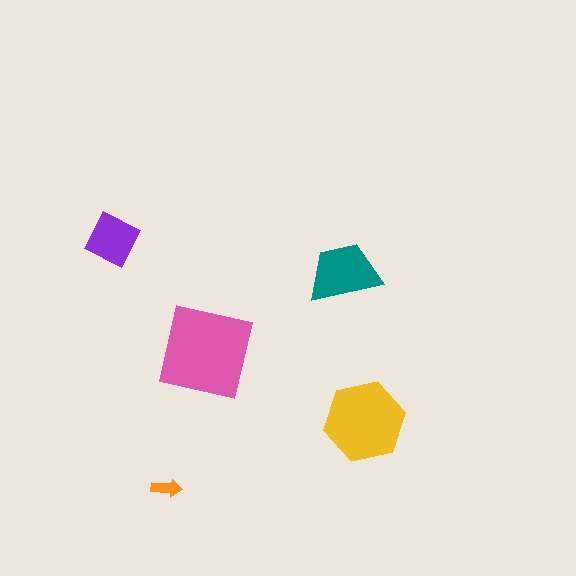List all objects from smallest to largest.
The orange arrow, the purple square, the teal trapezoid, the yellow hexagon, the pink square.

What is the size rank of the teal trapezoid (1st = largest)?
3rd.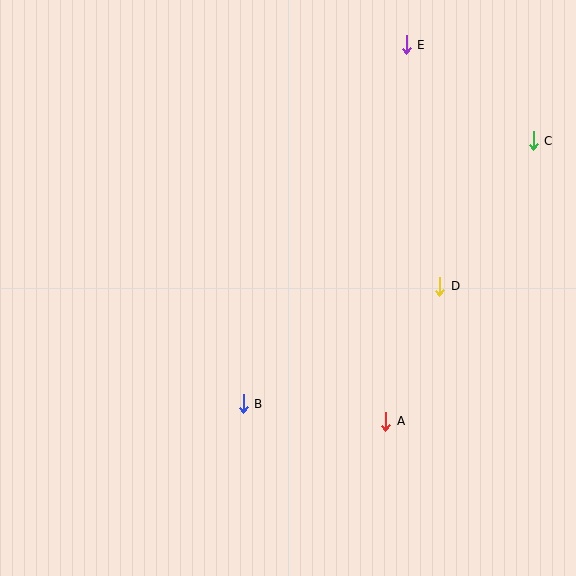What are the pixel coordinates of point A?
Point A is at (386, 421).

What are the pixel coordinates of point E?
Point E is at (406, 45).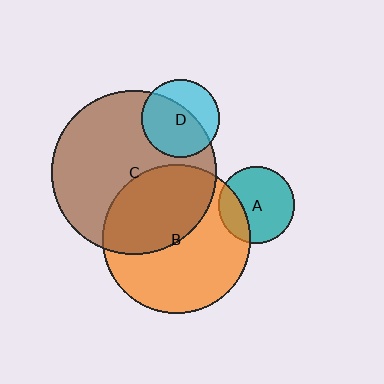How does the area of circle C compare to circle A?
Approximately 4.6 times.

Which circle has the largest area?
Circle C (brown).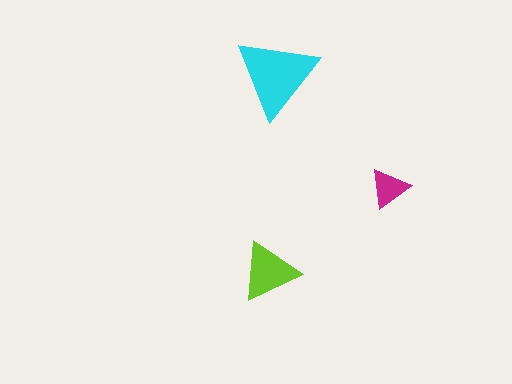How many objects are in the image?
There are 3 objects in the image.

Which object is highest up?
The cyan triangle is topmost.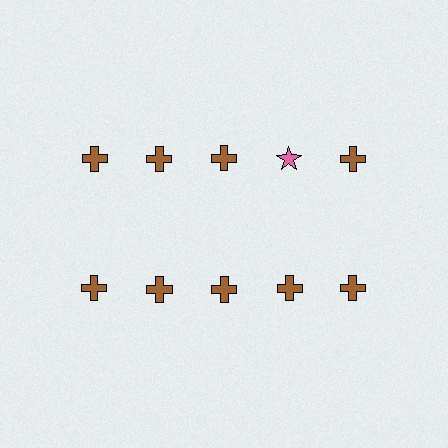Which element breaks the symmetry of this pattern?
The pink star in the top row, second from right column breaks the symmetry. All other shapes are brown crosses.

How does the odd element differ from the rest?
It differs in both color (pink instead of brown) and shape (star instead of cross).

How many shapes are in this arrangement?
There are 10 shapes arranged in a grid pattern.